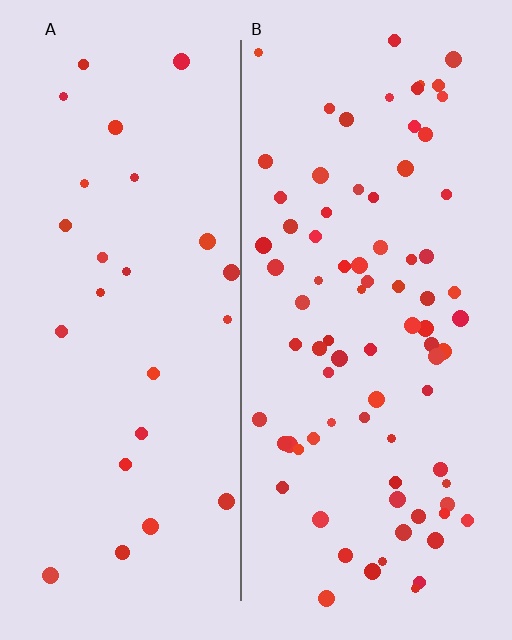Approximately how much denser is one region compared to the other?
Approximately 3.2× — region B over region A.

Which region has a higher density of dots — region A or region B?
B (the right).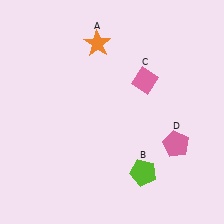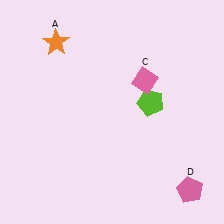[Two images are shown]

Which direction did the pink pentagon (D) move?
The pink pentagon (D) moved down.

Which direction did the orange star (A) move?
The orange star (A) moved left.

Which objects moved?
The objects that moved are: the orange star (A), the lime pentagon (B), the pink pentagon (D).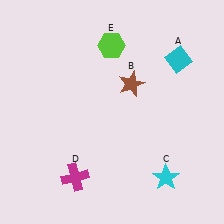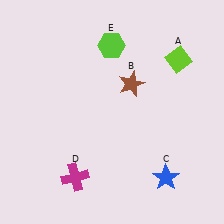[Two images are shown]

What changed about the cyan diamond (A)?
In Image 1, A is cyan. In Image 2, it changed to lime.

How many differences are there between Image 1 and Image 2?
There are 2 differences between the two images.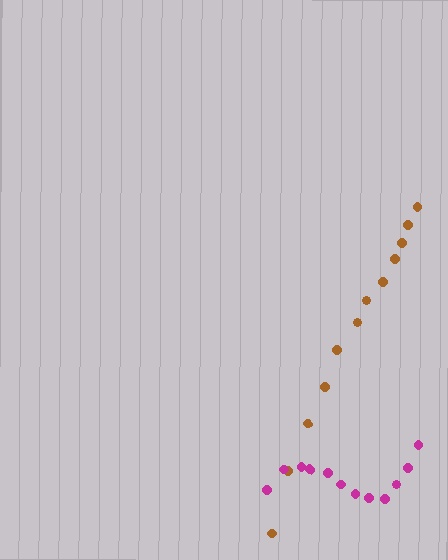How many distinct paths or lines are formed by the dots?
There are 2 distinct paths.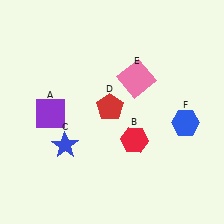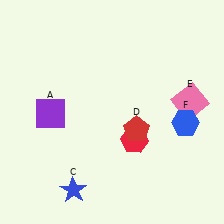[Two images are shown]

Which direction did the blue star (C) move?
The blue star (C) moved down.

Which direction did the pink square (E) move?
The pink square (E) moved right.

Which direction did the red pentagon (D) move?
The red pentagon (D) moved right.